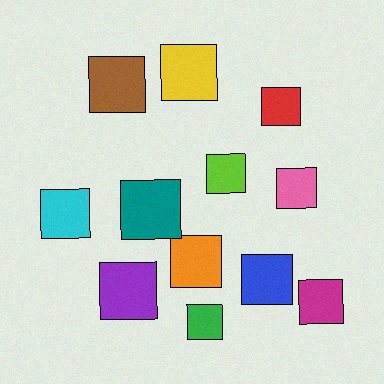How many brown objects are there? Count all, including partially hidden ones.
There is 1 brown object.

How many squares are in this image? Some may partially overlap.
There are 12 squares.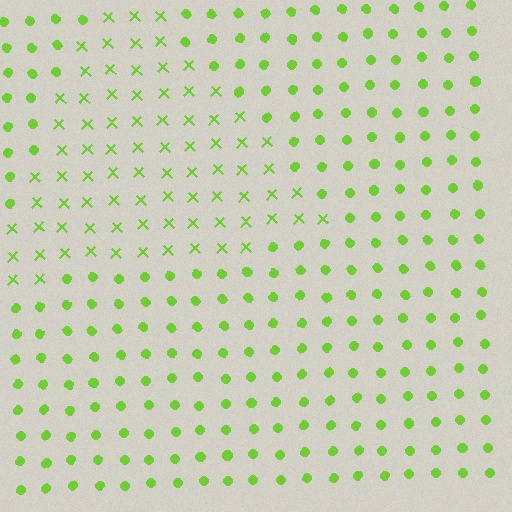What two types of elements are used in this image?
The image uses X marks inside the triangle region and circles outside it.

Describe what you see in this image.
The image is filled with small lime elements arranged in a uniform grid. A triangle-shaped region contains X marks, while the surrounding area contains circles. The boundary is defined purely by the change in element shape.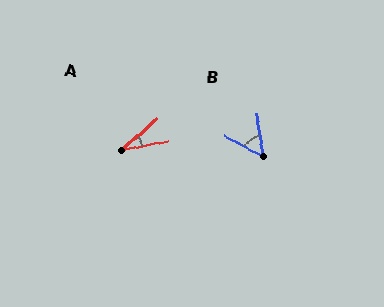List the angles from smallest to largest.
A (30°), B (52°).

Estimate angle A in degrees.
Approximately 30 degrees.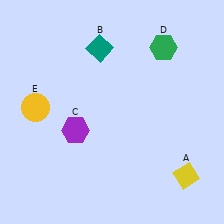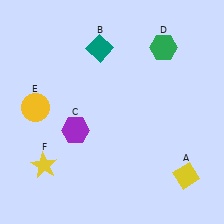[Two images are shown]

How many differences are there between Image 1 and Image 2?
There is 1 difference between the two images.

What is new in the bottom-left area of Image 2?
A yellow star (F) was added in the bottom-left area of Image 2.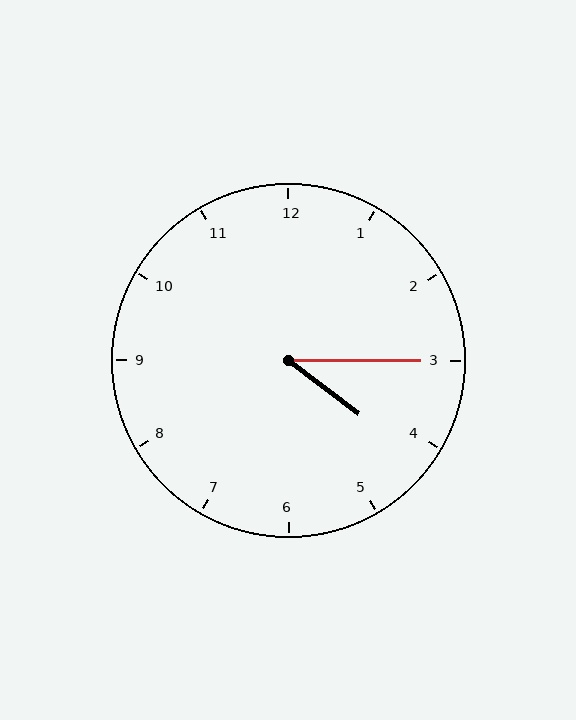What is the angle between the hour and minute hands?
Approximately 38 degrees.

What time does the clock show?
4:15.